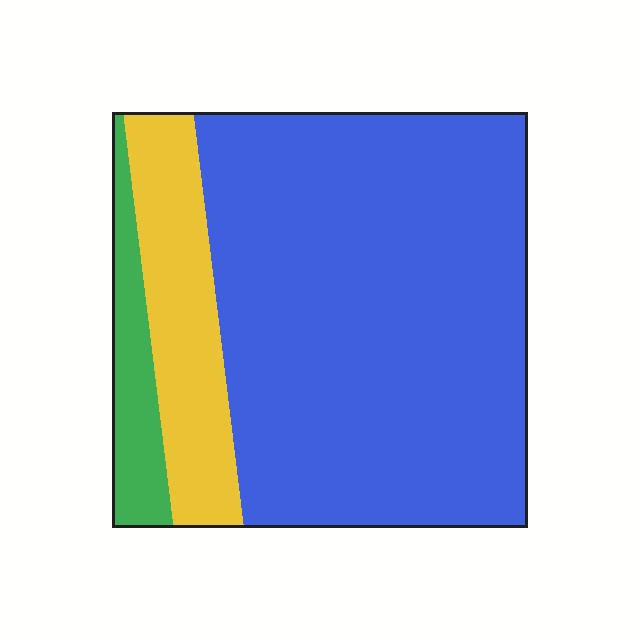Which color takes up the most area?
Blue, at roughly 75%.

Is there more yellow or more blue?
Blue.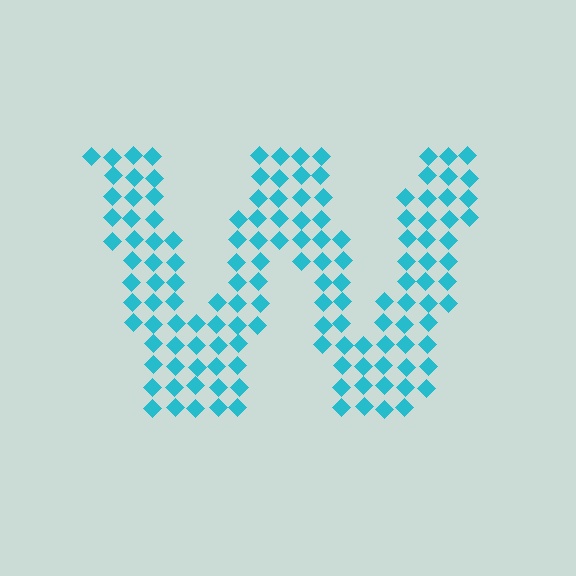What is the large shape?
The large shape is the letter W.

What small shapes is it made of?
It is made of small diamonds.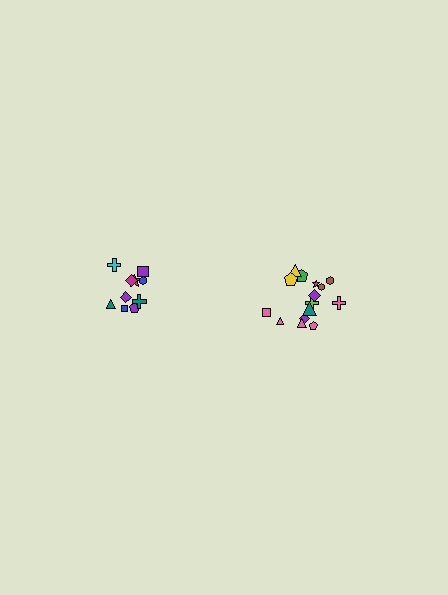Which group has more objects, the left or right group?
The right group.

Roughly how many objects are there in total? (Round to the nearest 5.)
Roughly 25 objects in total.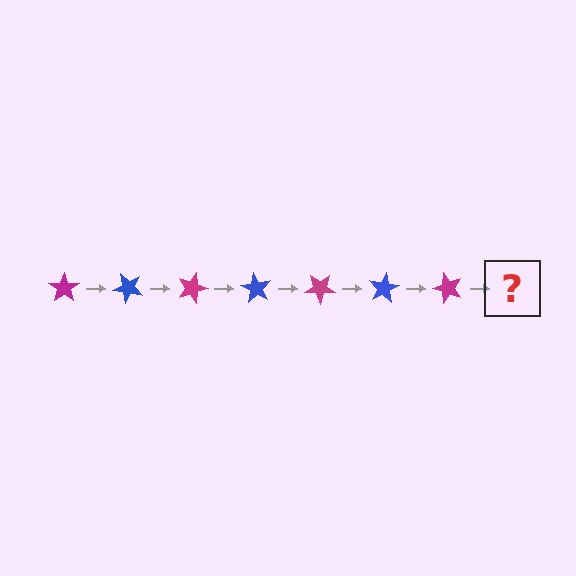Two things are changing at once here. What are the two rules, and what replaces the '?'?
The two rules are that it rotates 45 degrees each step and the color cycles through magenta and blue. The '?' should be a blue star, rotated 315 degrees from the start.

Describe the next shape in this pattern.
It should be a blue star, rotated 315 degrees from the start.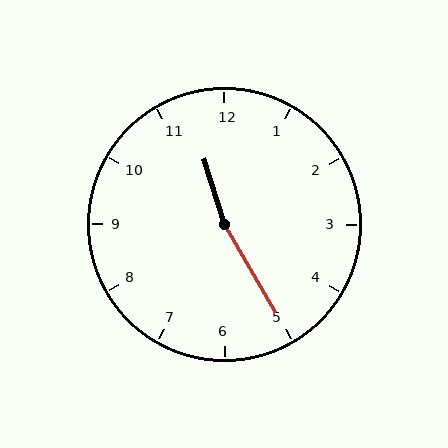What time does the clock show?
11:25.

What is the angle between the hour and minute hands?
Approximately 168 degrees.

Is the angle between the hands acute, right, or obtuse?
It is obtuse.